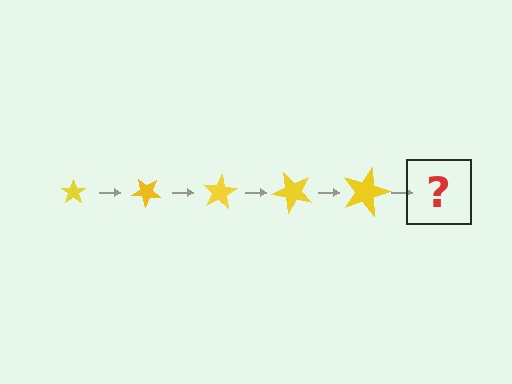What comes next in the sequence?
The next element should be a star, larger than the previous one and rotated 200 degrees from the start.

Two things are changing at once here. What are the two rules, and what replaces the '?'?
The two rules are that the star grows larger each step and it rotates 40 degrees each step. The '?' should be a star, larger than the previous one and rotated 200 degrees from the start.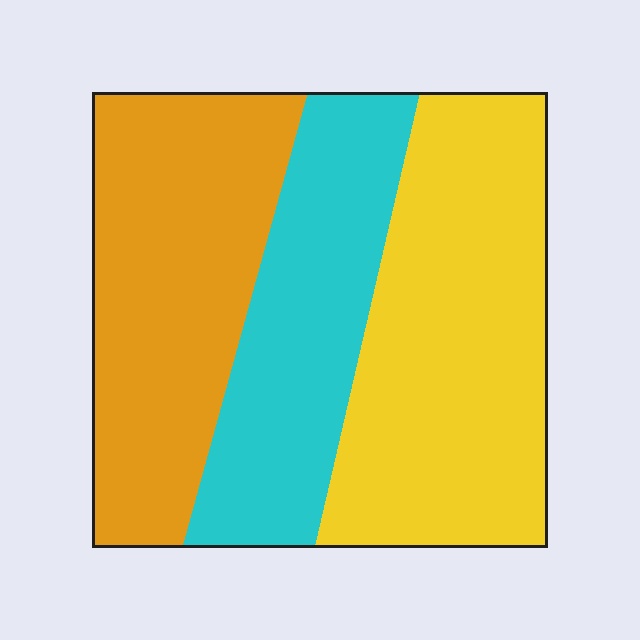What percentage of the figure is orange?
Orange takes up about one third (1/3) of the figure.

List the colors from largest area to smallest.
From largest to smallest: yellow, orange, cyan.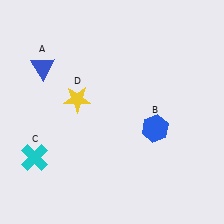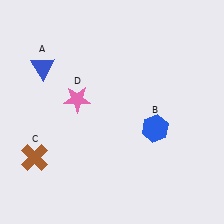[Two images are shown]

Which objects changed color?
C changed from cyan to brown. D changed from yellow to pink.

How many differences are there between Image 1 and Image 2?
There are 2 differences between the two images.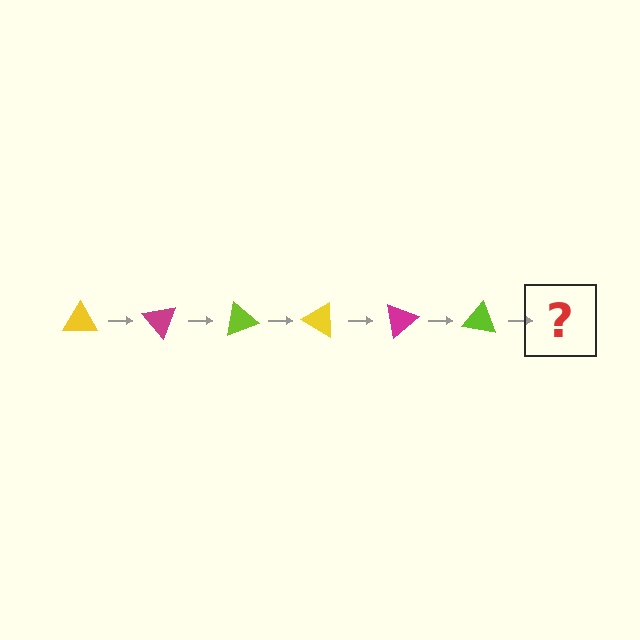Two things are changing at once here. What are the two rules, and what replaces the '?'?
The two rules are that it rotates 50 degrees each step and the color cycles through yellow, magenta, and lime. The '?' should be a yellow triangle, rotated 300 degrees from the start.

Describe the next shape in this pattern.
It should be a yellow triangle, rotated 300 degrees from the start.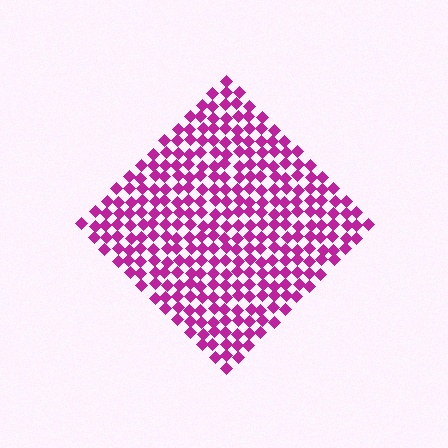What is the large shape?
The large shape is a diamond.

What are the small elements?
The small elements are diamonds.